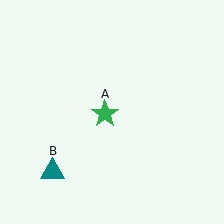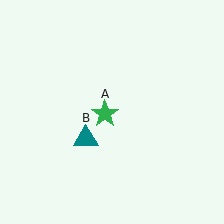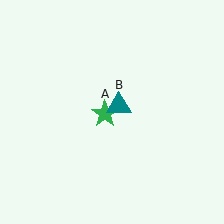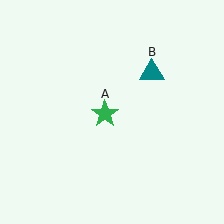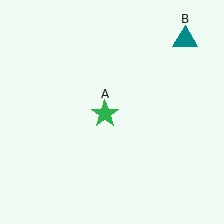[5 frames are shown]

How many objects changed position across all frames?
1 object changed position: teal triangle (object B).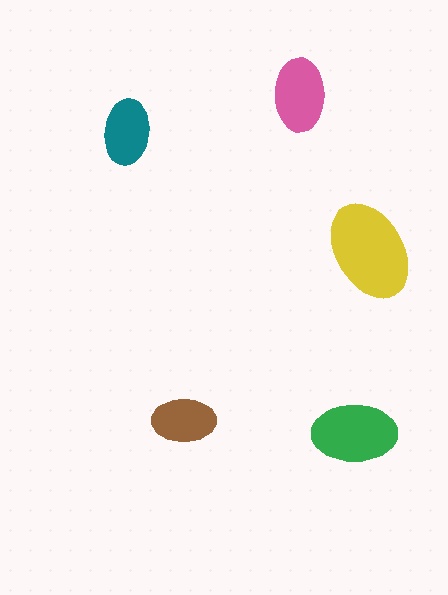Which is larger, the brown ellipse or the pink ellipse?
The pink one.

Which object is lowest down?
The green ellipse is bottommost.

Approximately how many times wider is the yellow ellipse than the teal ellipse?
About 1.5 times wider.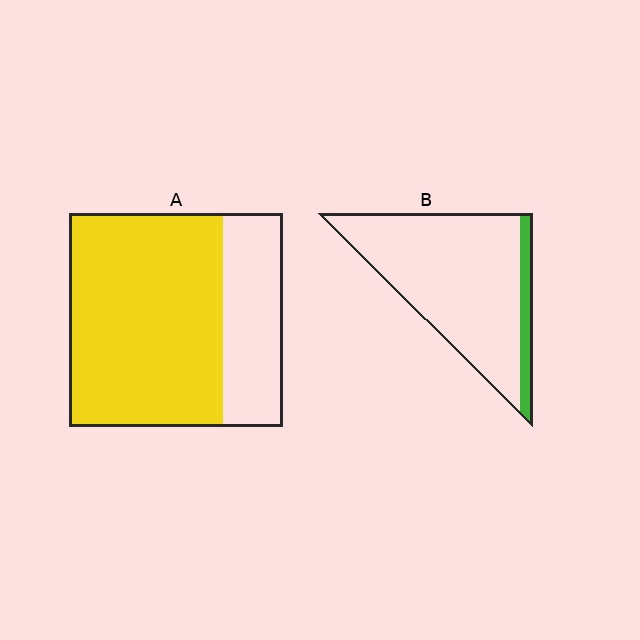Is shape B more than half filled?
No.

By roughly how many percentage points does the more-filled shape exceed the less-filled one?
By roughly 60 percentage points (A over B).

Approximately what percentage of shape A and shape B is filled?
A is approximately 70% and B is approximately 10%.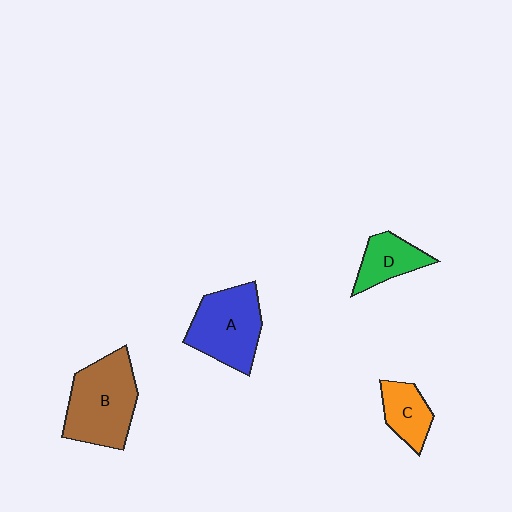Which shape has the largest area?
Shape B (brown).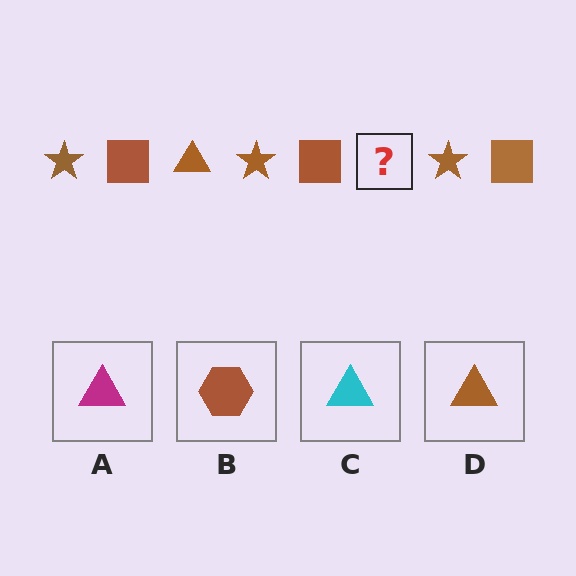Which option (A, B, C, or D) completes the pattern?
D.